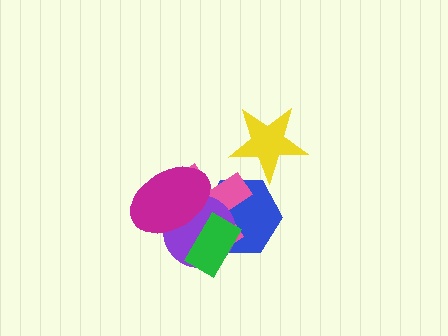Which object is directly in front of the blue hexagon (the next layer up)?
The pink cross is directly in front of the blue hexagon.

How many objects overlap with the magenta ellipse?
4 objects overlap with the magenta ellipse.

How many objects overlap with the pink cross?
4 objects overlap with the pink cross.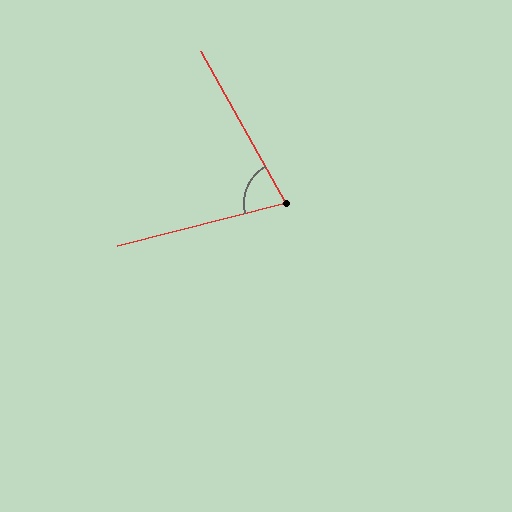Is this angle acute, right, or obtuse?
It is acute.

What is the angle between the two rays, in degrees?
Approximately 75 degrees.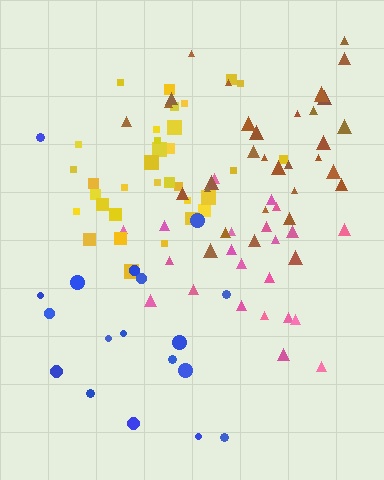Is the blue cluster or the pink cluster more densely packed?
Pink.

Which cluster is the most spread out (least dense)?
Blue.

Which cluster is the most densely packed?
Yellow.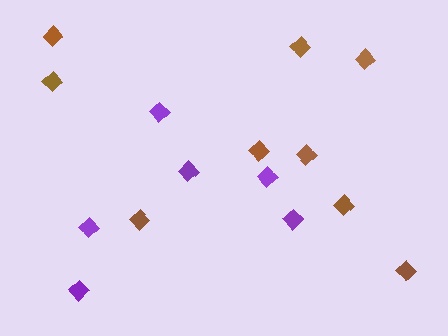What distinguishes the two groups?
There are 2 groups: one group of purple diamonds (6) and one group of brown diamonds (9).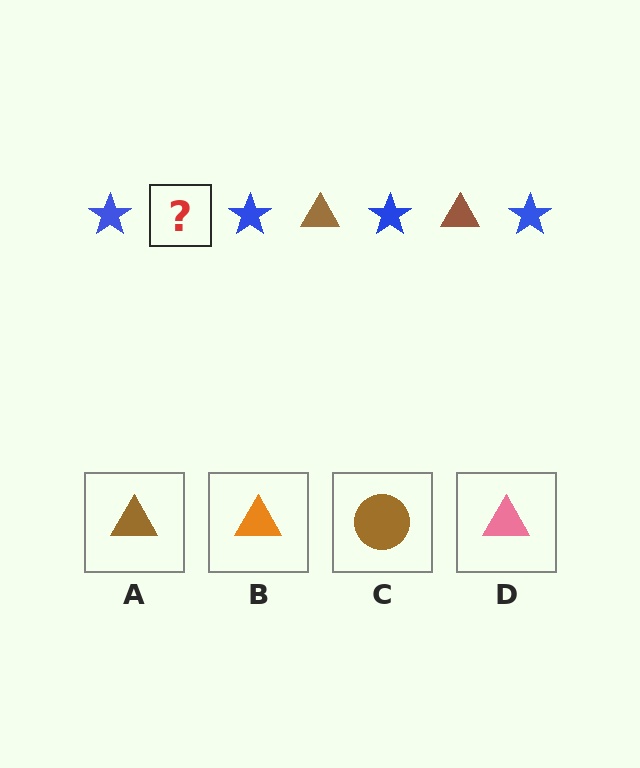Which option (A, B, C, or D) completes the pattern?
A.